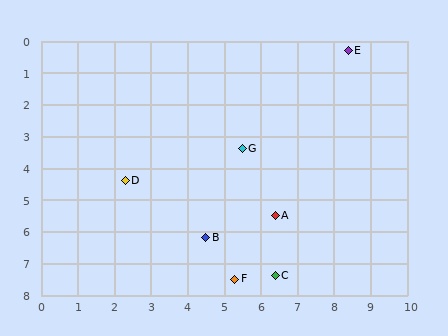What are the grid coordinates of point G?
Point G is at approximately (5.5, 3.4).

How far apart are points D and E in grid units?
Points D and E are about 7.3 grid units apart.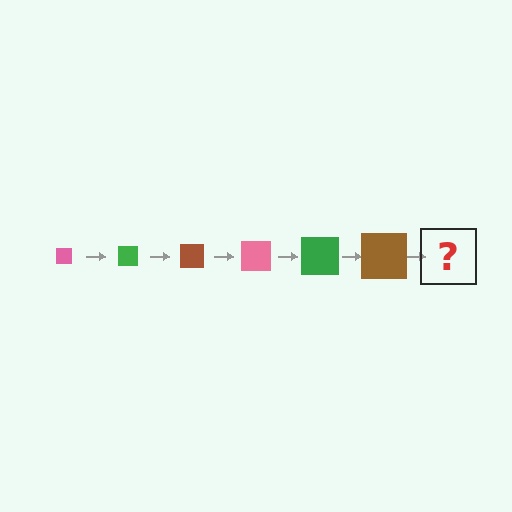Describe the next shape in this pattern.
It should be a pink square, larger than the previous one.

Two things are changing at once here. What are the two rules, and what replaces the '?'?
The two rules are that the square grows larger each step and the color cycles through pink, green, and brown. The '?' should be a pink square, larger than the previous one.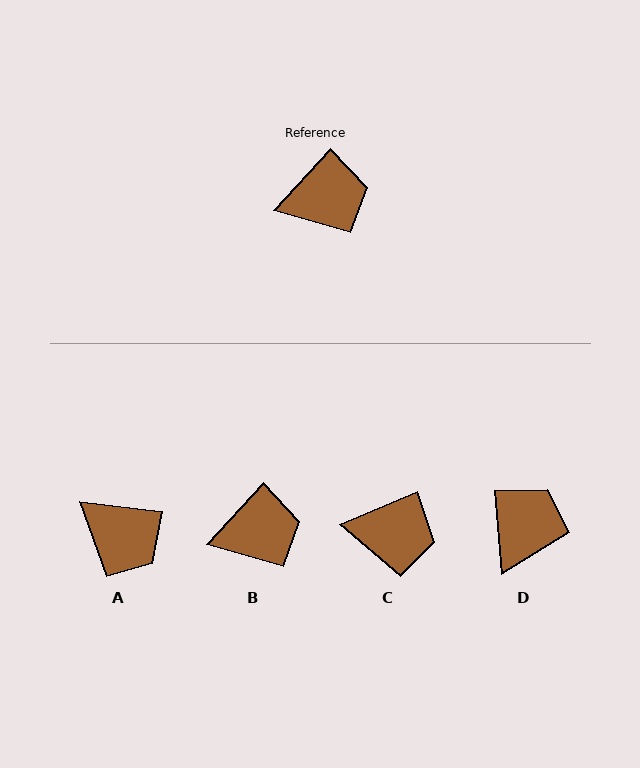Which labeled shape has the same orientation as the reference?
B.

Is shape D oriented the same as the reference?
No, it is off by about 47 degrees.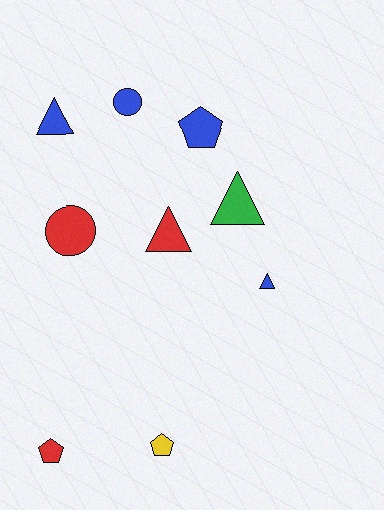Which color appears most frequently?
Blue, with 4 objects.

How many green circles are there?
There are no green circles.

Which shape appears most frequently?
Triangle, with 4 objects.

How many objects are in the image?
There are 9 objects.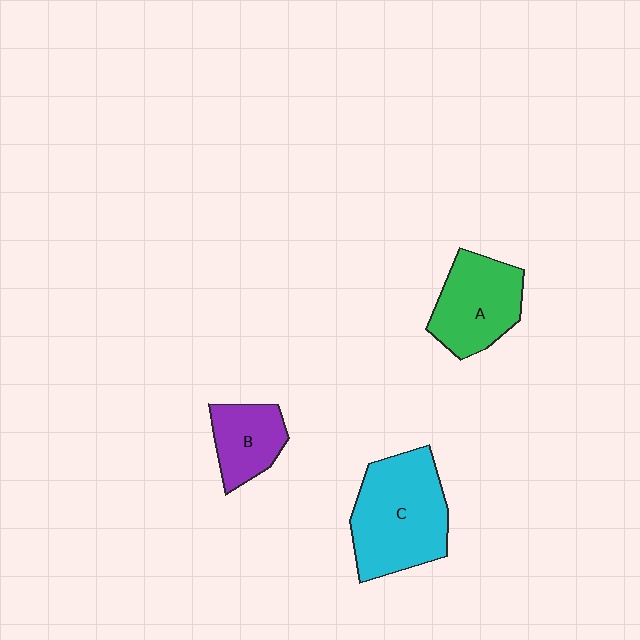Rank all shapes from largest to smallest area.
From largest to smallest: C (cyan), A (green), B (purple).